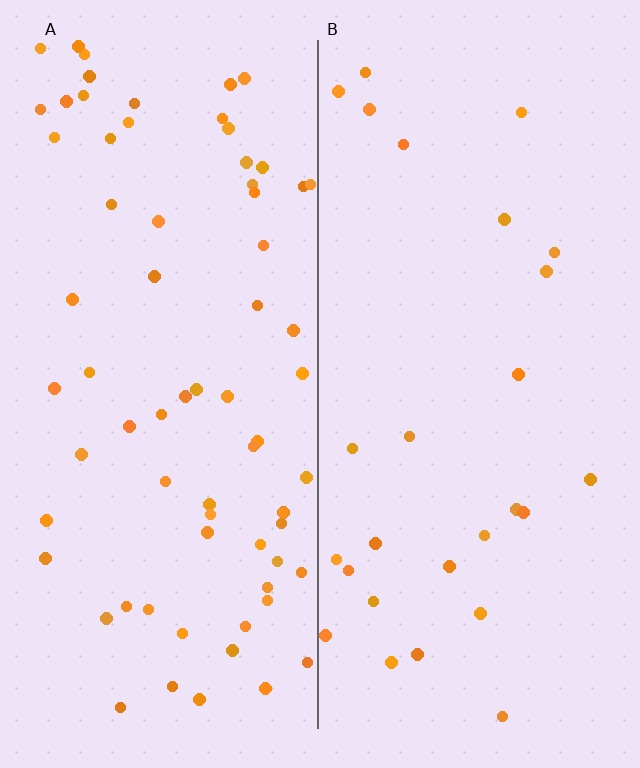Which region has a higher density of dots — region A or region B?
A (the left).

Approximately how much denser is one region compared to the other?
Approximately 2.7× — region A over region B.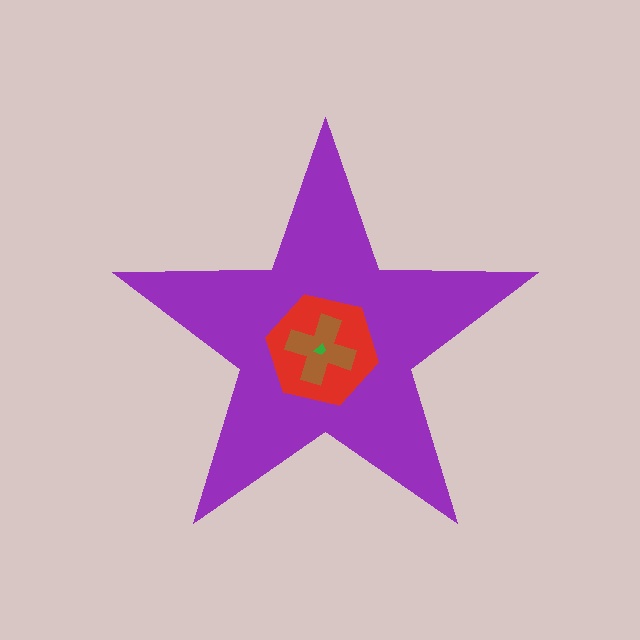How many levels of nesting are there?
4.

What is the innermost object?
The green trapezoid.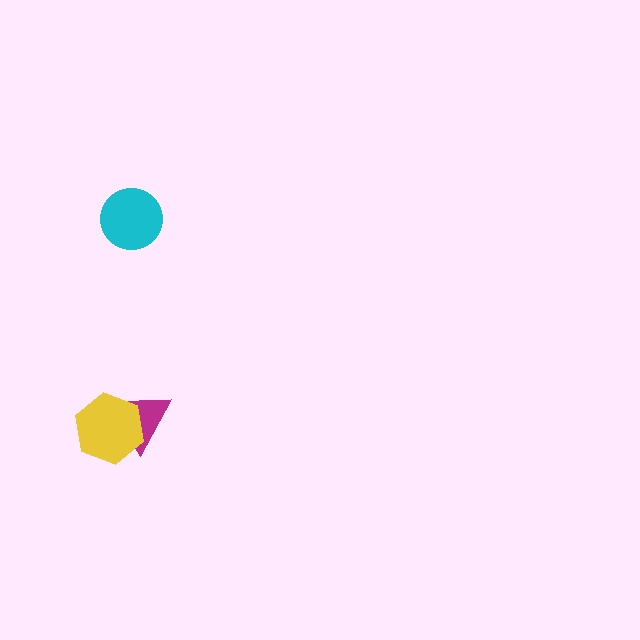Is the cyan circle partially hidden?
No, no other shape covers it.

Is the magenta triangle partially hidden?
Yes, it is partially covered by another shape.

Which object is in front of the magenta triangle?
The yellow hexagon is in front of the magenta triangle.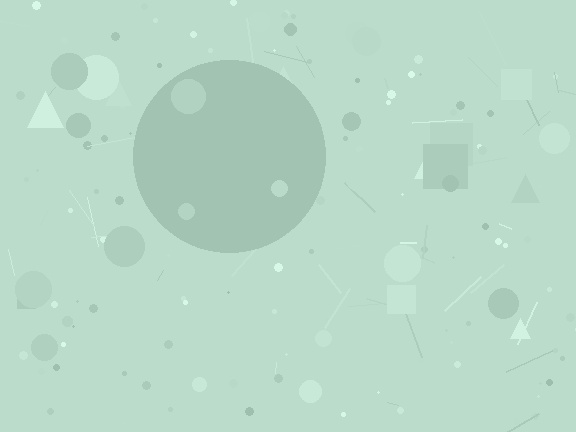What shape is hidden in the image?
A circle is hidden in the image.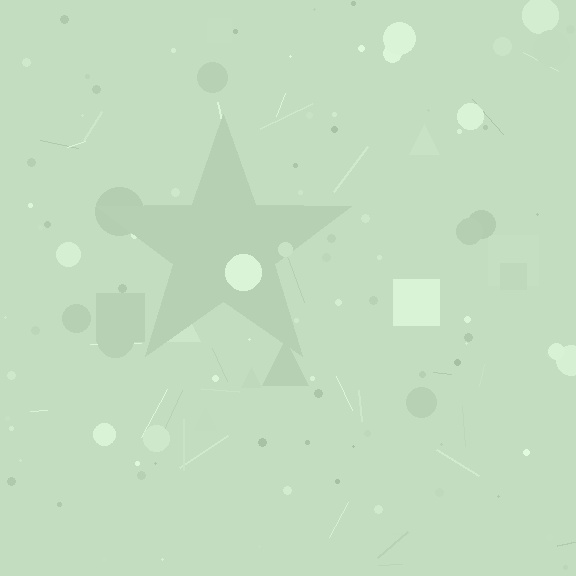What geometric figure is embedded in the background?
A star is embedded in the background.